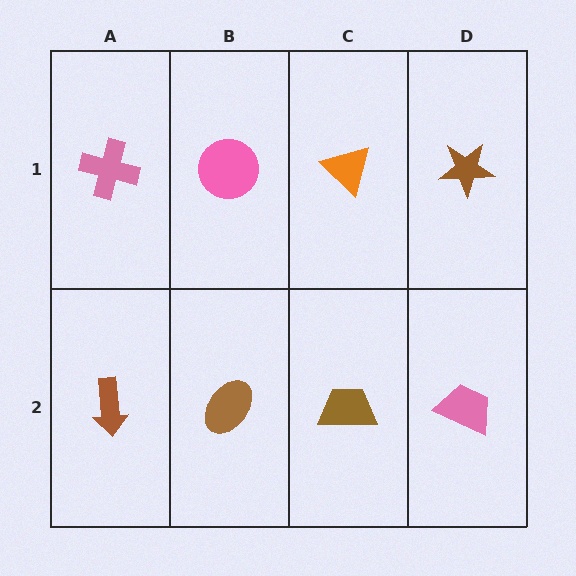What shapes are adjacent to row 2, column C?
An orange triangle (row 1, column C), a brown ellipse (row 2, column B), a pink trapezoid (row 2, column D).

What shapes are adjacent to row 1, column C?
A brown trapezoid (row 2, column C), a pink circle (row 1, column B), a brown star (row 1, column D).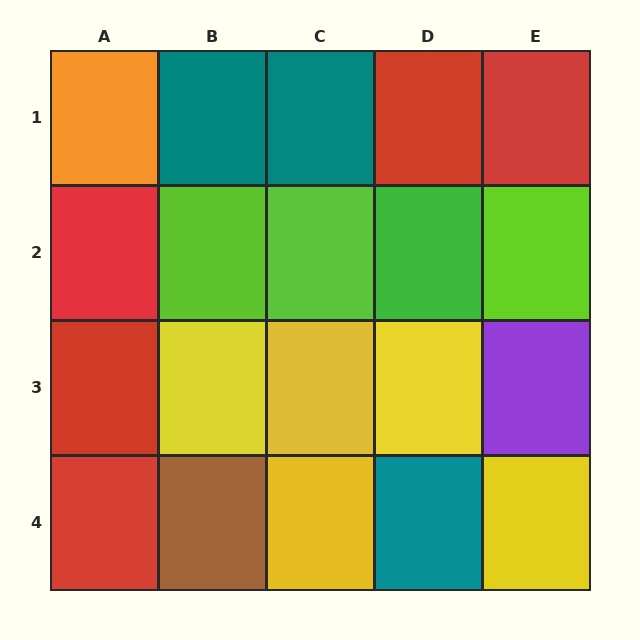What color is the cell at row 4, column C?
Yellow.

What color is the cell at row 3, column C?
Yellow.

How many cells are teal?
3 cells are teal.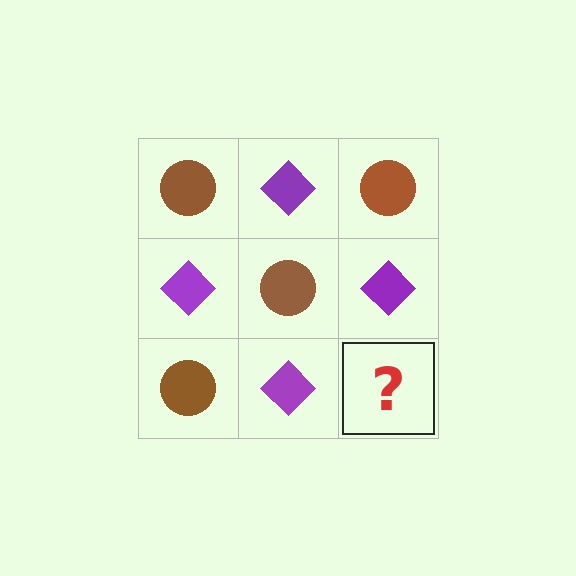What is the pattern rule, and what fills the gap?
The rule is that it alternates brown circle and purple diamond in a checkerboard pattern. The gap should be filled with a brown circle.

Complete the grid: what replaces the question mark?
The question mark should be replaced with a brown circle.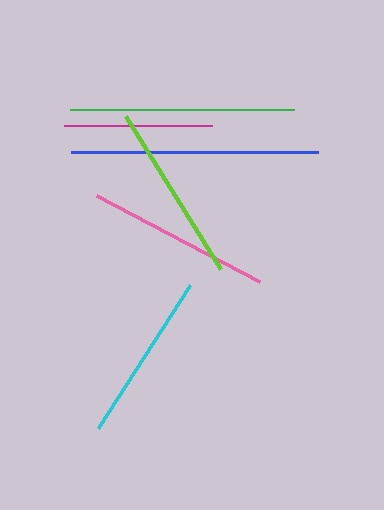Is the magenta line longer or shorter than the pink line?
The pink line is longer than the magenta line.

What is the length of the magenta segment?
The magenta segment is approximately 149 pixels long.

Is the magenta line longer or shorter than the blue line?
The blue line is longer than the magenta line.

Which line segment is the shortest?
The magenta line is the shortest at approximately 149 pixels.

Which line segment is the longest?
The blue line is the longest at approximately 248 pixels.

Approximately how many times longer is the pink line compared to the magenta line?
The pink line is approximately 1.2 times the length of the magenta line.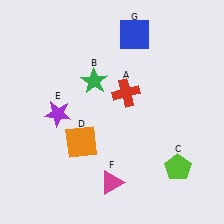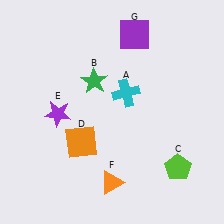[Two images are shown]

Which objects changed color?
A changed from red to cyan. F changed from magenta to orange. G changed from blue to purple.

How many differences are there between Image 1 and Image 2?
There are 3 differences between the two images.